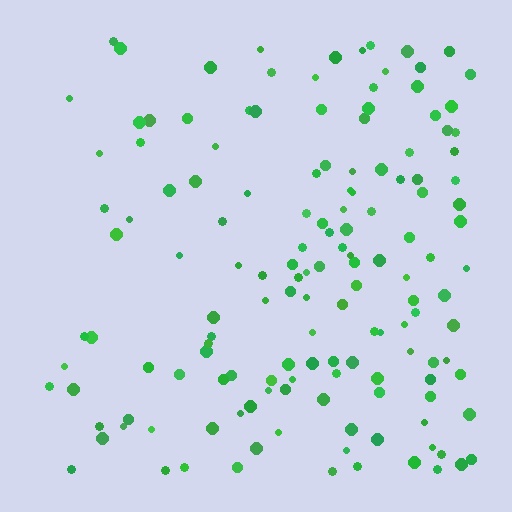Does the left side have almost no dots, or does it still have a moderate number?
Still a moderate number, just noticeably fewer than the right.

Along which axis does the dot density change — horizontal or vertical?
Horizontal.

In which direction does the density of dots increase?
From left to right, with the right side densest.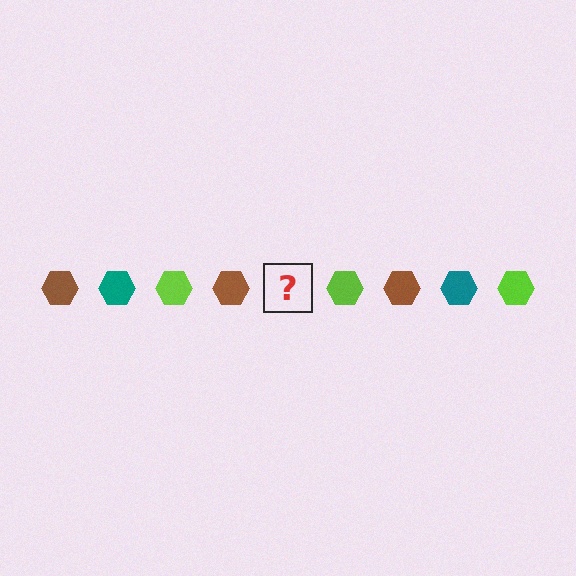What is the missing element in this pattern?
The missing element is a teal hexagon.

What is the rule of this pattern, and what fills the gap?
The rule is that the pattern cycles through brown, teal, lime hexagons. The gap should be filled with a teal hexagon.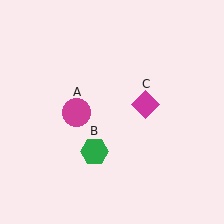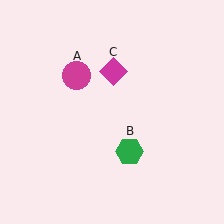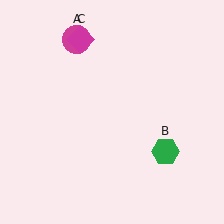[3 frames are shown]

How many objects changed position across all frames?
3 objects changed position: magenta circle (object A), green hexagon (object B), magenta diamond (object C).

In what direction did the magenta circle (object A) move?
The magenta circle (object A) moved up.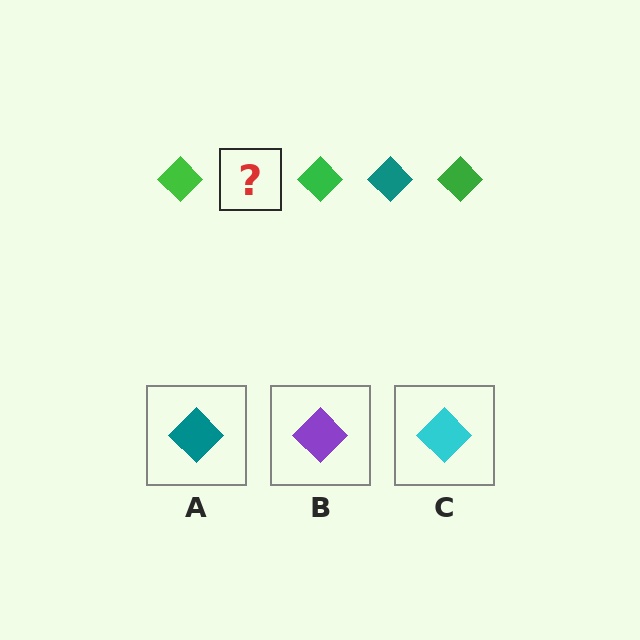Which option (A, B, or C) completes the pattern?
A.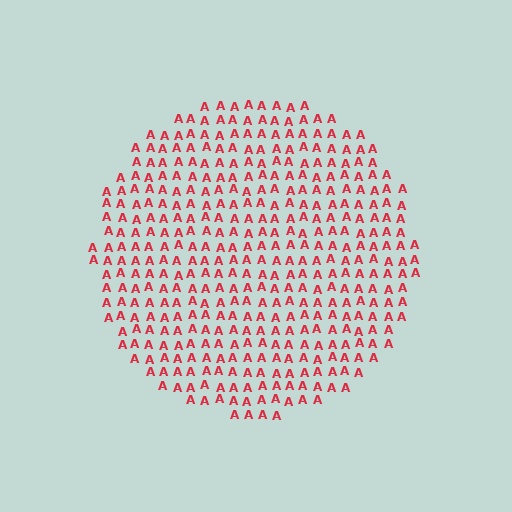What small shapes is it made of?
It is made of small letter A's.